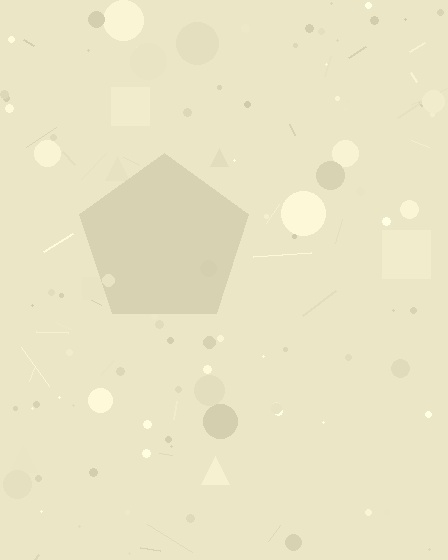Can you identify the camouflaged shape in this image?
The camouflaged shape is a pentagon.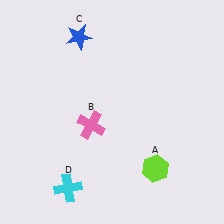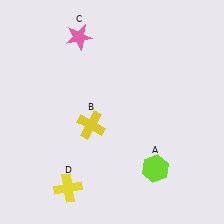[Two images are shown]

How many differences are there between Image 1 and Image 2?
There are 3 differences between the two images.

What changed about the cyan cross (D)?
In Image 1, D is cyan. In Image 2, it changed to yellow.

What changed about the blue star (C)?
In Image 1, C is blue. In Image 2, it changed to pink.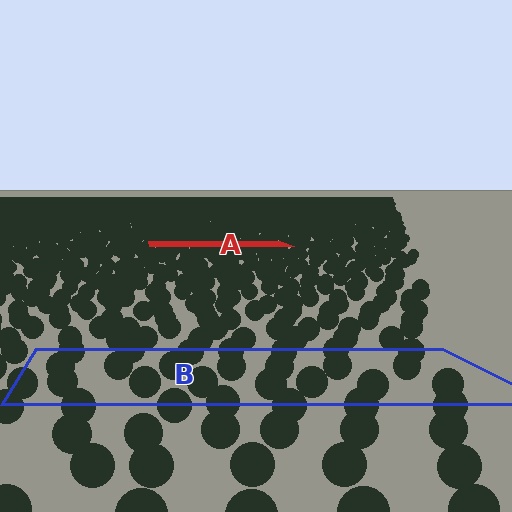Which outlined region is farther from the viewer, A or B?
Region A is farther from the viewer — the texture elements inside it appear smaller and more densely packed.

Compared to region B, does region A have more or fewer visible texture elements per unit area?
Region A has more texture elements per unit area — they are packed more densely because it is farther away.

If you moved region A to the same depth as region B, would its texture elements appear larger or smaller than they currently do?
They would appear larger. At a closer depth, the same texture elements are projected at a bigger on-screen size.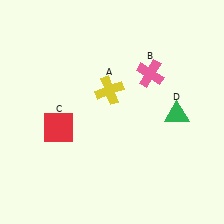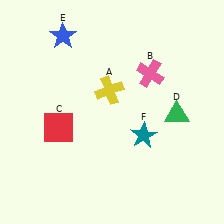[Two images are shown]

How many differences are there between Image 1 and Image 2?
There are 2 differences between the two images.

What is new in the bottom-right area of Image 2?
A teal star (F) was added in the bottom-right area of Image 2.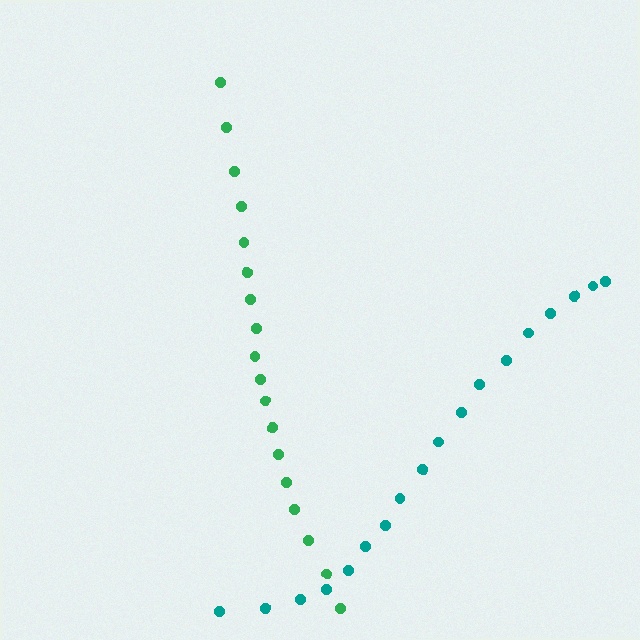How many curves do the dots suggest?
There are 2 distinct paths.